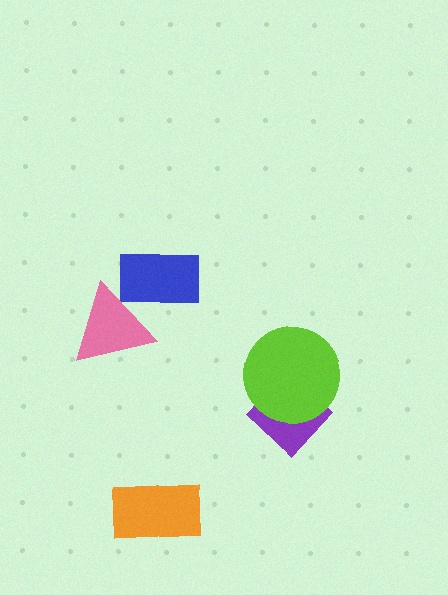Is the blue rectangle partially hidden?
Yes, it is partially covered by another shape.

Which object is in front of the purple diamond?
The lime circle is in front of the purple diamond.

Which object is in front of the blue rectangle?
The pink triangle is in front of the blue rectangle.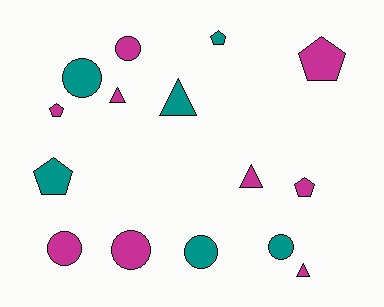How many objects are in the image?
There are 15 objects.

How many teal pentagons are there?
There are 2 teal pentagons.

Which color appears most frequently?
Magenta, with 9 objects.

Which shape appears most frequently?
Circle, with 6 objects.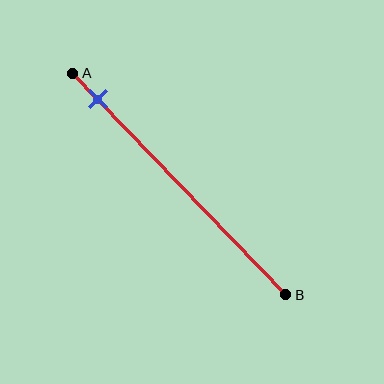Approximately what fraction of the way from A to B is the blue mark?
The blue mark is approximately 10% of the way from A to B.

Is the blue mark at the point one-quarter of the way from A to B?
No, the mark is at about 10% from A, not at the 25% one-quarter point.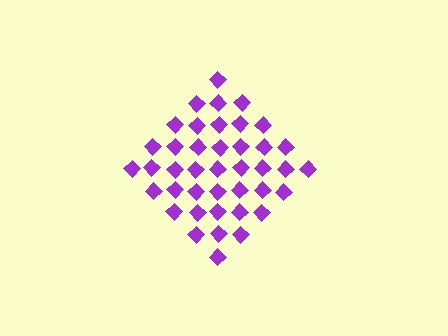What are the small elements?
The small elements are diamonds.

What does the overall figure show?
The overall figure shows a diamond.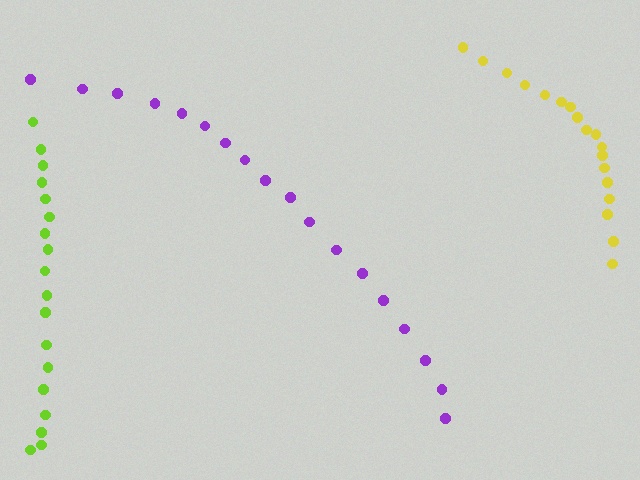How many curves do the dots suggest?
There are 3 distinct paths.